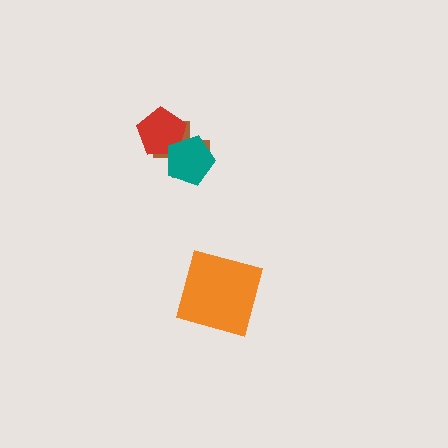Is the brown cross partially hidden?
Yes, it is partially covered by another shape.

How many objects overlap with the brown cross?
2 objects overlap with the brown cross.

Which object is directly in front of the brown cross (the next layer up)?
The red pentagon is directly in front of the brown cross.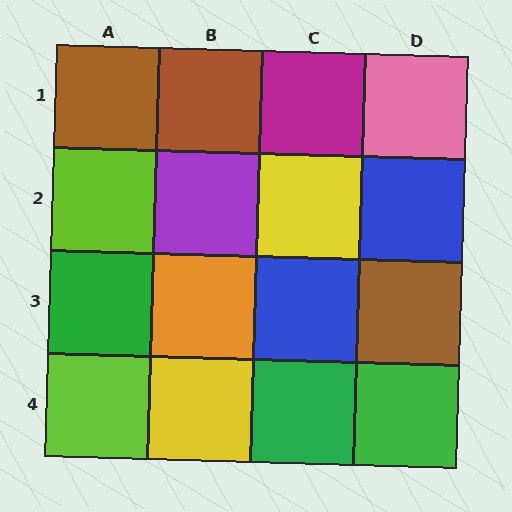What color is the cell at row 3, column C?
Blue.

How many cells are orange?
1 cell is orange.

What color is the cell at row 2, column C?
Yellow.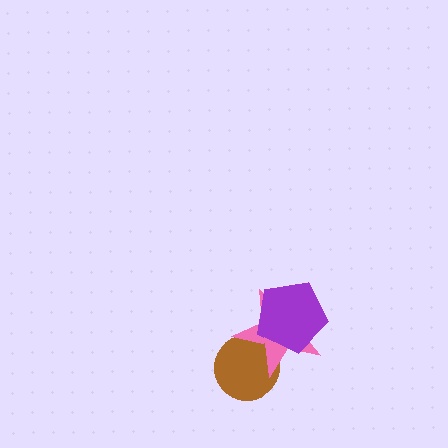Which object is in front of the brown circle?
The pink star is in front of the brown circle.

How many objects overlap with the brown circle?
1 object overlaps with the brown circle.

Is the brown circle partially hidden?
Yes, it is partially covered by another shape.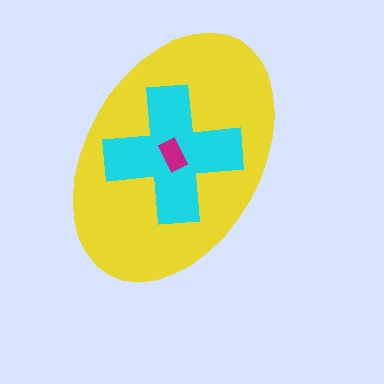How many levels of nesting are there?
3.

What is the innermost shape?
The magenta rectangle.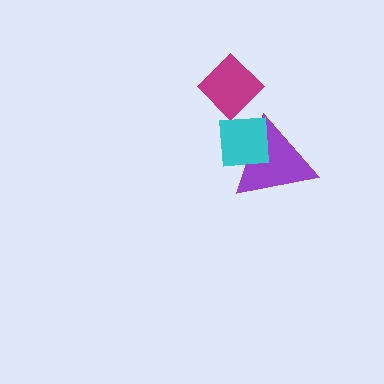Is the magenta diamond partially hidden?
Yes, it is partially covered by another shape.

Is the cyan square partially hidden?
No, no other shape covers it.